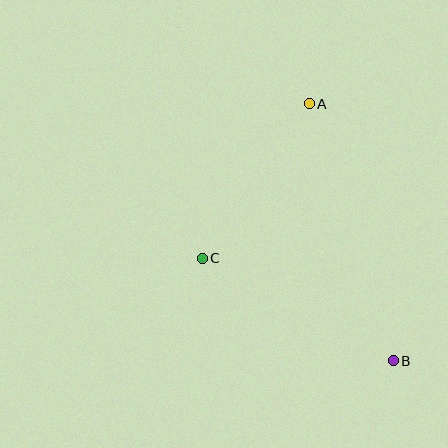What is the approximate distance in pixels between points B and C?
The distance between B and C is approximately 217 pixels.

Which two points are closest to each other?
Points A and C are closest to each other.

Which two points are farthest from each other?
Points A and B are farthest from each other.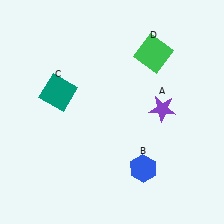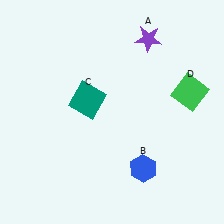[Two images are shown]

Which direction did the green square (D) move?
The green square (D) moved down.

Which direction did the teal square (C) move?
The teal square (C) moved right.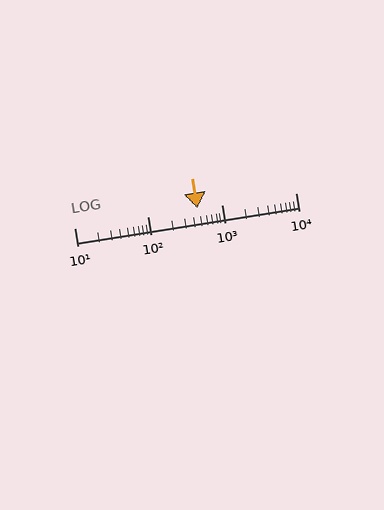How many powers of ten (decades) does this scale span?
The scale spans 3 decades, from 10 to 10000.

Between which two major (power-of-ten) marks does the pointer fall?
The pointer is between 100 and 1000.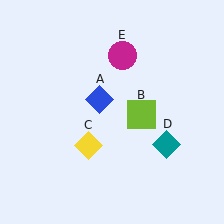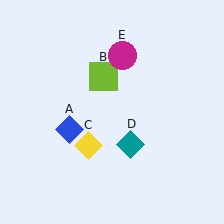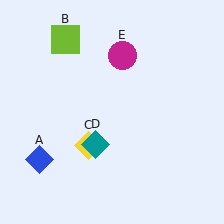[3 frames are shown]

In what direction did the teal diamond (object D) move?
The teal diamond (object D) moved left.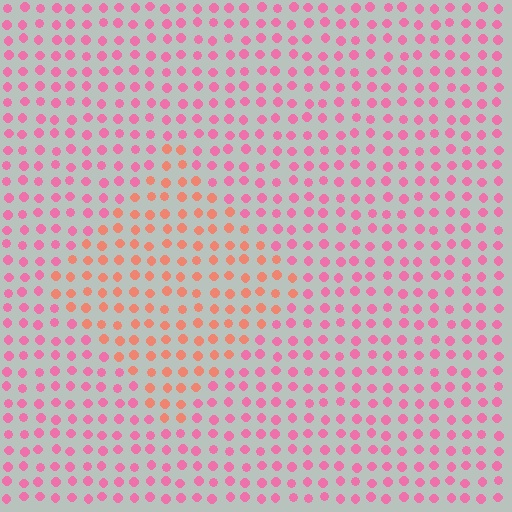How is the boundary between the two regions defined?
The boundary is defined purely by a slight shift in hue (about 37 degrees). Spacing, size, and orientation are identical on both sides.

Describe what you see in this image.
The image is filled with small pink elements in a uniform arrangement. A diamond-shaped region is visible where the elements are tinted to a slightly different hue, forming a subtle color boundary.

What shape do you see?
I see a diamond.